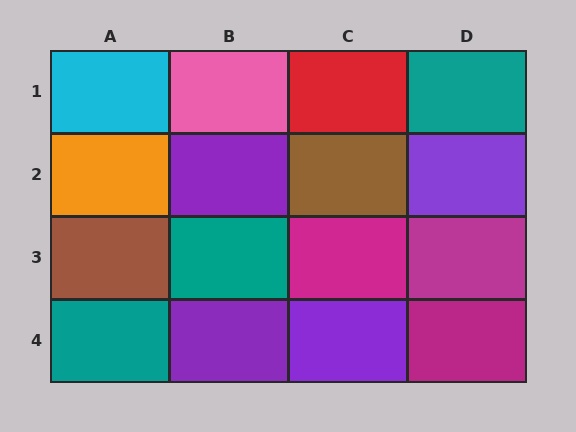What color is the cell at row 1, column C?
Red.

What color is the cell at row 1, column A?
Cyan.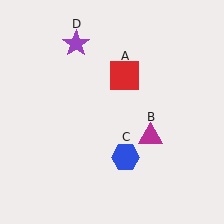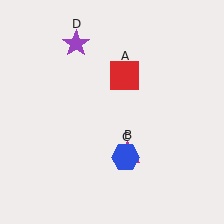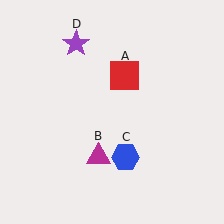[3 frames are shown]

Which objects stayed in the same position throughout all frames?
Red square (object A) and blue hexagon (object C) and purple star (object D) remained stationary.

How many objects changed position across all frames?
1 object changed position: magenta triangle (object B).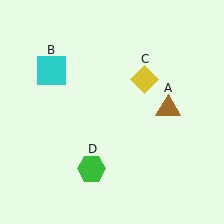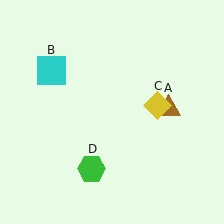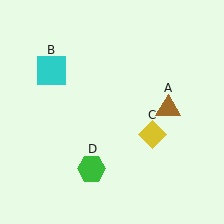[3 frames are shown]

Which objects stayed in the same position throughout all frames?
Brown triangle (object A) and cyan square (object B) and green hexagon (object D) remained stationary.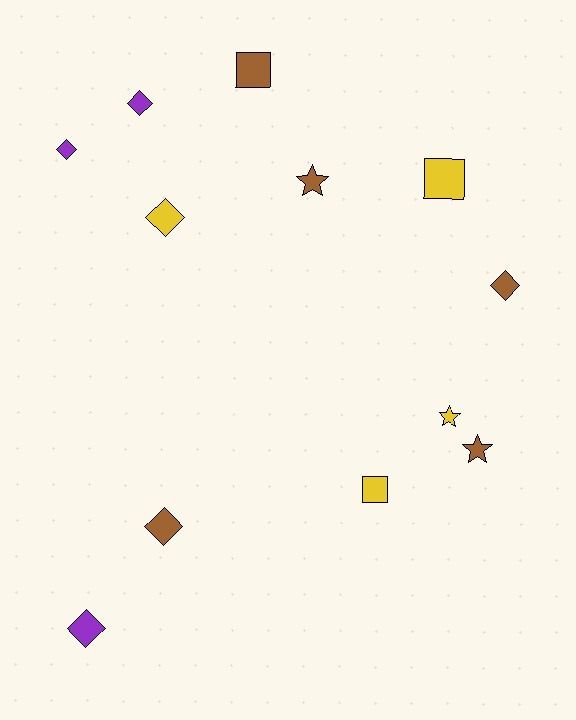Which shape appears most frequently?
Diamond, with 6 objects.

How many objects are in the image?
There are 12 objects.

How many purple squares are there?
There are no purple squares.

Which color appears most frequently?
Brown, with 5 objects.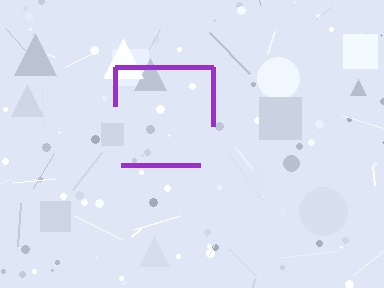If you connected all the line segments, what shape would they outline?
They would outline a square.